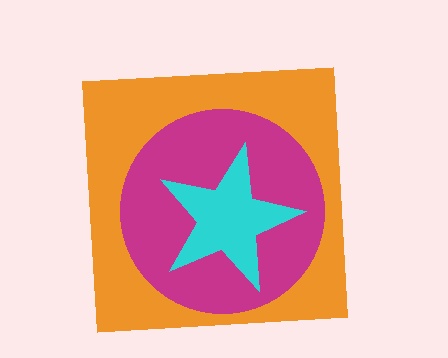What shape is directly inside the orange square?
The magenta circle.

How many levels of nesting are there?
3.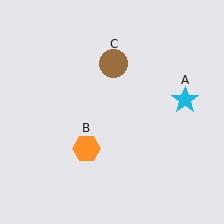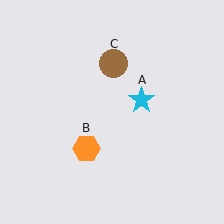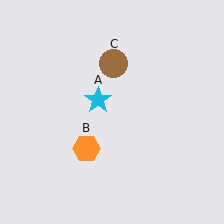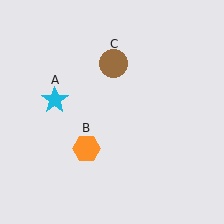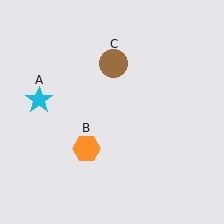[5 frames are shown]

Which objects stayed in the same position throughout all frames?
Orange hexagon (object B) and brown circle (object C) remained stationary.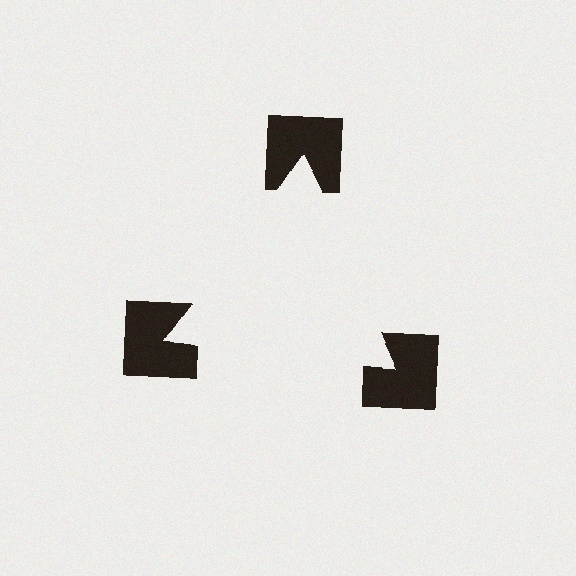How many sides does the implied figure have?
3 sides.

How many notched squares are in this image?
There are 3 — one at each vertex of the illusory triangle.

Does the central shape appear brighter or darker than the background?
It typically appears slightly brighter than the background, even though no actual brightness change is drawn.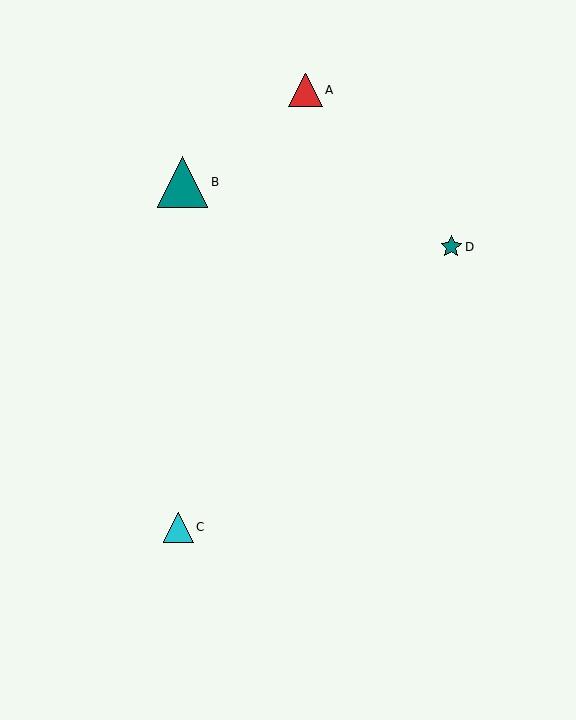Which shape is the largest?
The teal triangle (labeled B) is the largest.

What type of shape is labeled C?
Shape C is a cyan triangle.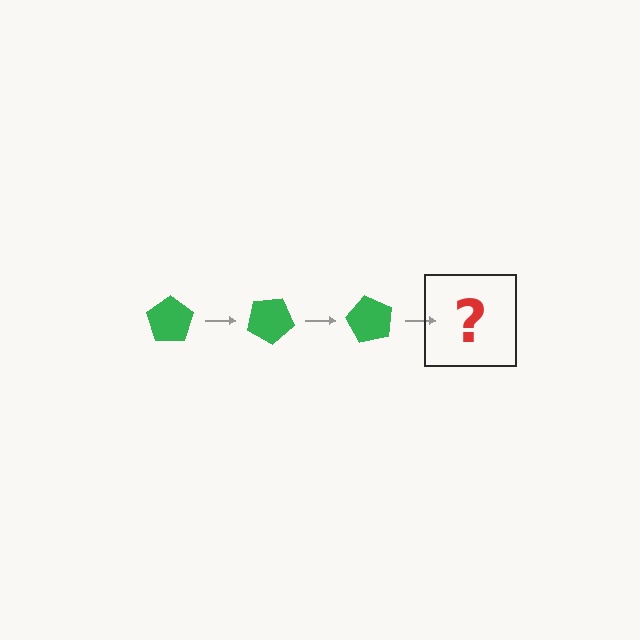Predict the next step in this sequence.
The next step is a green pentagon rotated 90 degrees.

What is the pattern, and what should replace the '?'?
The pattern is that the pentagon rotates 30 degrees each step. The '?' should be a green pentagon rotated 90 degrees.